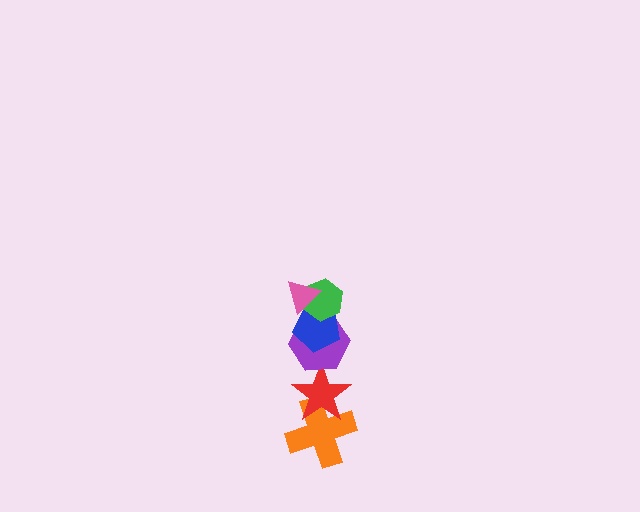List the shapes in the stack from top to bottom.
From top to bottom: the pink triangle, the green hexagon, the blue pentagon, the purple hexagon, the red star, the orange cross.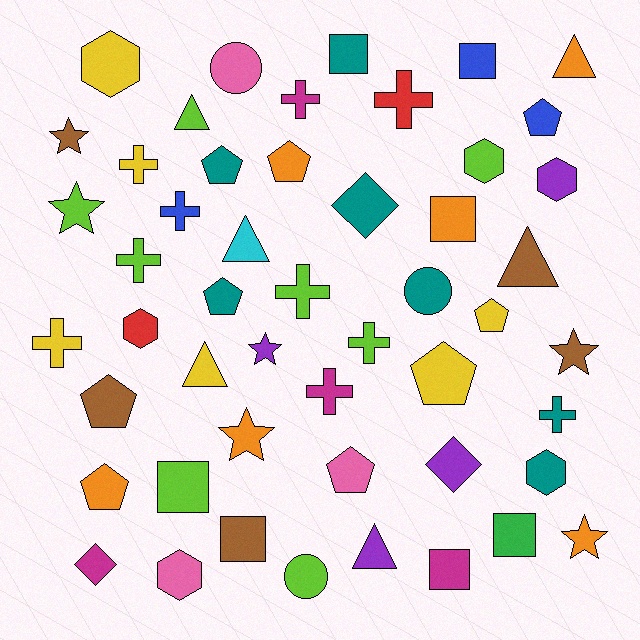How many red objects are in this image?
There are 2 red objects.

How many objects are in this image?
There are 50 objects.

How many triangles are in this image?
There are 6 triangles.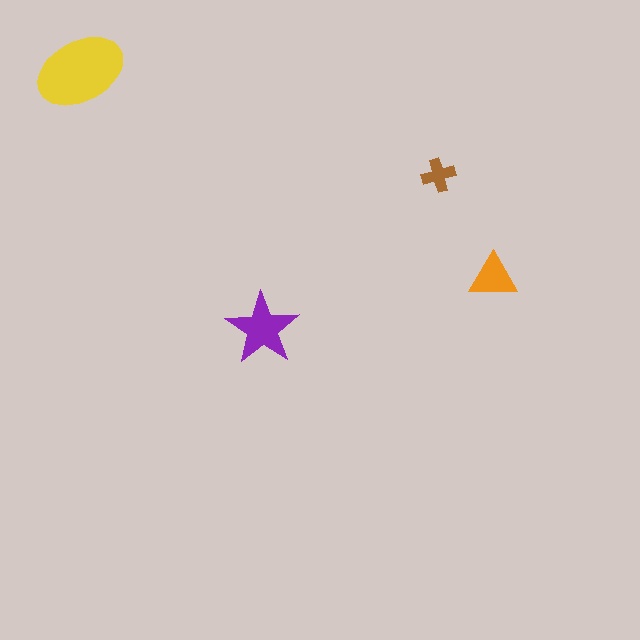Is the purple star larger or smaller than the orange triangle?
Larger.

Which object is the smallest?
The brown cross.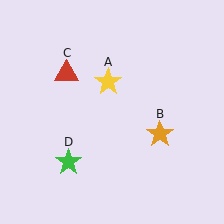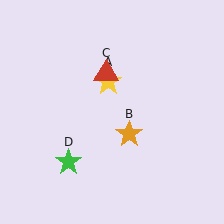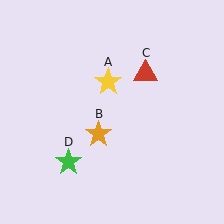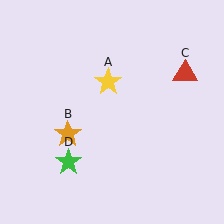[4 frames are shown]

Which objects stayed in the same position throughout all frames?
Yellow star (object A) and green star (object D) remained stationary.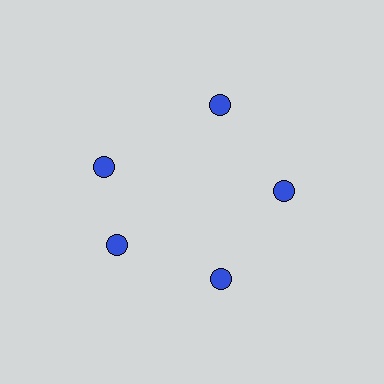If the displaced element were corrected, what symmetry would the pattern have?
It would have 5-fold rotational symmetry — the pattern would map onto itself every 72 degrees.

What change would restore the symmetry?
The symmetry would be restored by rotating it back into even spacing with its neighbors so that all 5 circles sit at equal angles and equal distance from the center.